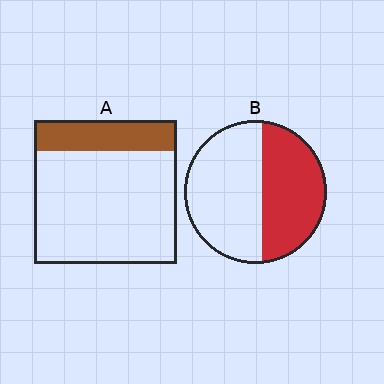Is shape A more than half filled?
No.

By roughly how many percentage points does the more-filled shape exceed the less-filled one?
By roughly 25 percentage points (B over A).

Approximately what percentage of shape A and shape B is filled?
A is approximately 20% and B is approximately 45%.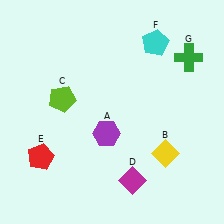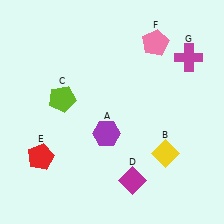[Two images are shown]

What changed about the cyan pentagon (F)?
In Image 1, F is cyan. In Image 2, it changed to pink.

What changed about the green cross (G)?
In Image 1, G is green. In Image 2, it changed to magenta.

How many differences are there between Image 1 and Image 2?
There are 2 differences between the two images.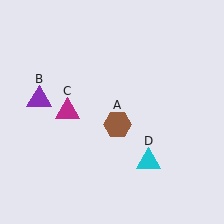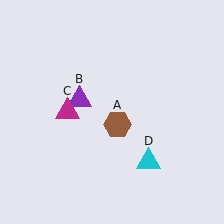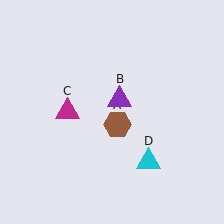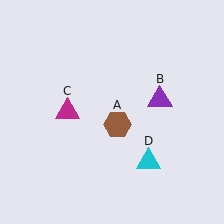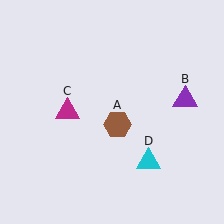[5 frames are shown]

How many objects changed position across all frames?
1 object changed position: purple triangle (object B).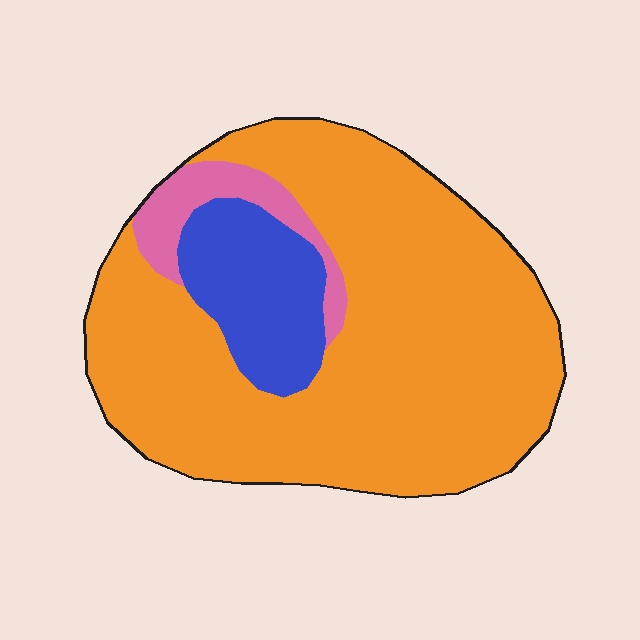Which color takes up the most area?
Orange, at roughly 75%.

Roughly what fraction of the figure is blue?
Blue takes up about one sixth (1/6) of the figure.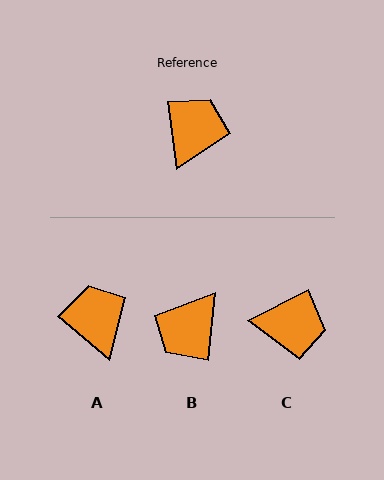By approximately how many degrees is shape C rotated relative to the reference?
Approximately 71 degrees clockwise.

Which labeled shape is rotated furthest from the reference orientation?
B, about 166 degrees away.